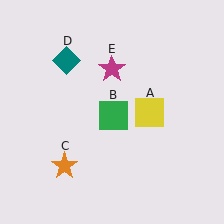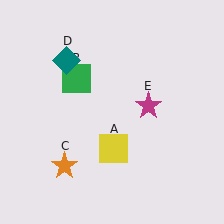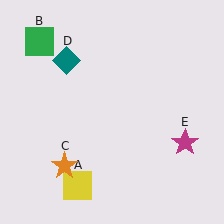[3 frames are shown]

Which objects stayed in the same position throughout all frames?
Orange star (object C) and teal diamond (object D) remained stationary.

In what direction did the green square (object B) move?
The green square (object B) moved up and to the left.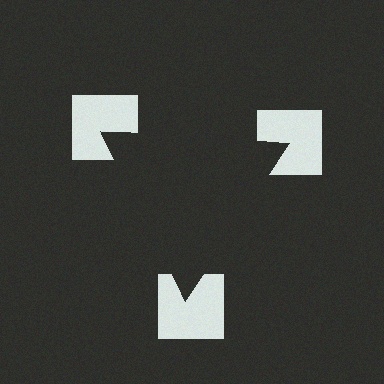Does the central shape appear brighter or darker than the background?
It typically appears slightly darker than the background, even though no actual brightness change is drawn.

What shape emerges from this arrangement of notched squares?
An illusory triangle — its edges are inferred from the aligned wedge cuts in the notched squares, not physically drawn.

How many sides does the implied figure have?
3 sides.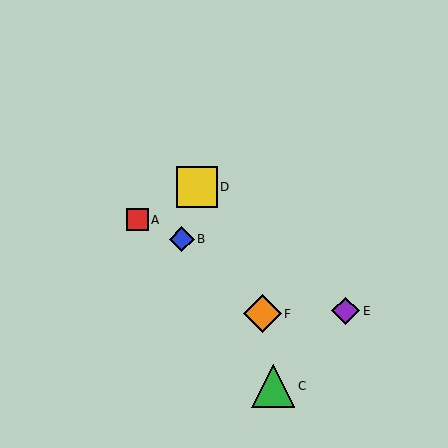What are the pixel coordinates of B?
Object B is at (182, 239).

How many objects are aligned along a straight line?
3 objects (A, B, E) are aligned along a straight line.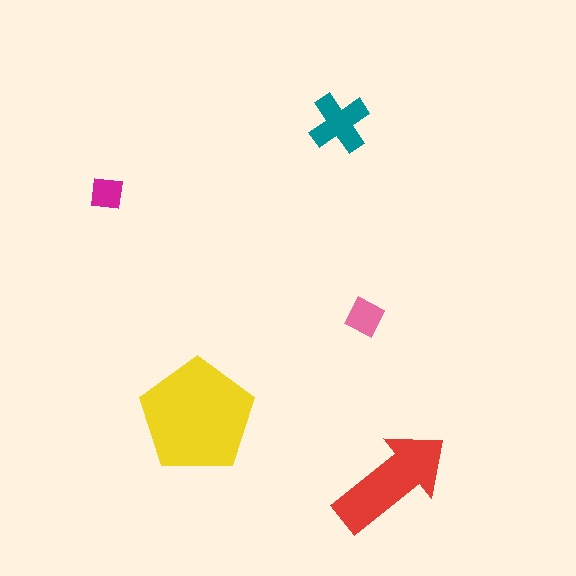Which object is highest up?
The teal cross is topmost.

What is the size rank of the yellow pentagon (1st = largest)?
1st.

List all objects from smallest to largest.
The magenta square, the pink square, the teal cross, the red arrow, the yellow pentagon.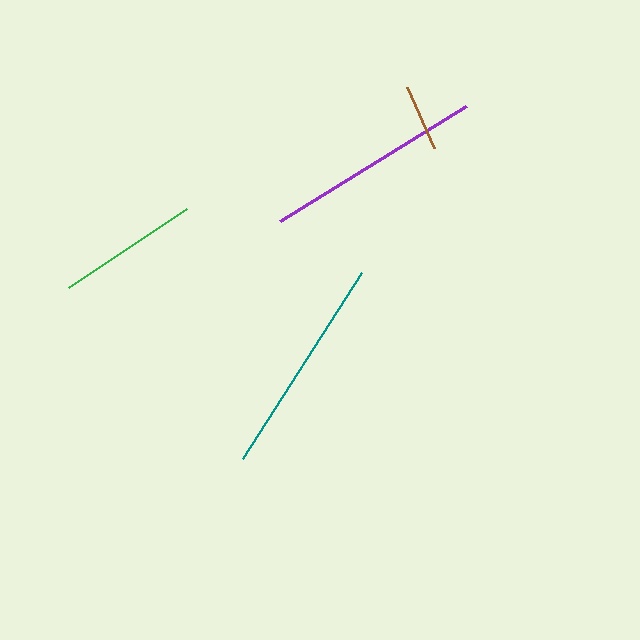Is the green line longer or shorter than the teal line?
The teal line is longer than the green line.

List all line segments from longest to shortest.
From longest to shortest: teal, purple, green, brown.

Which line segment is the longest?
The teal line is the longest at approximately 220 pixels.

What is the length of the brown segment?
The brown segment is approximately 67 pixels long.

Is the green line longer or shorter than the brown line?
The green line is longer than the brown line.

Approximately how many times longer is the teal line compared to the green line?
The teal line is approximately 1.5 times the length of the green line.